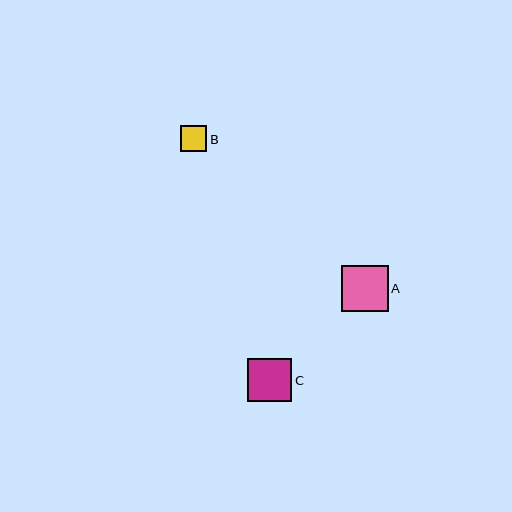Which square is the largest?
Square A is the largest with a size of approximately 46 pixels.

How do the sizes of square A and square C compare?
Square A and square C are approximately the same size.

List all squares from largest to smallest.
From largest to smallest: A, C, B.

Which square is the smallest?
Square B is the smallest with a size of approximately 26 pixels.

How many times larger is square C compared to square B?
Square C is approximately 1.7 times the size of square B.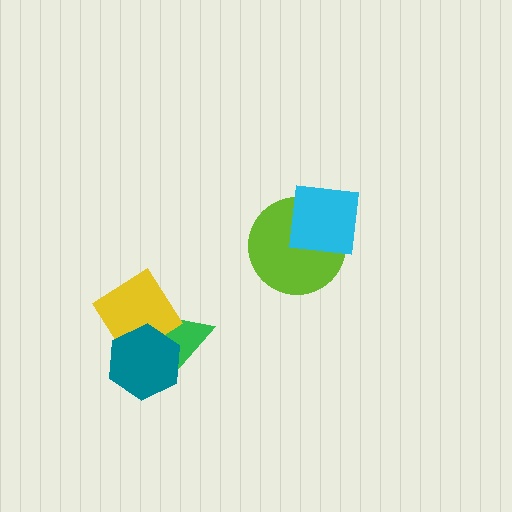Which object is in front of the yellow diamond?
The teal hexagon is in front of the yellow diamond.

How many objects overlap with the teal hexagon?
2 objects overlap with the teal hexagon.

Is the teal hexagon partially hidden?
No, no other shape covers it.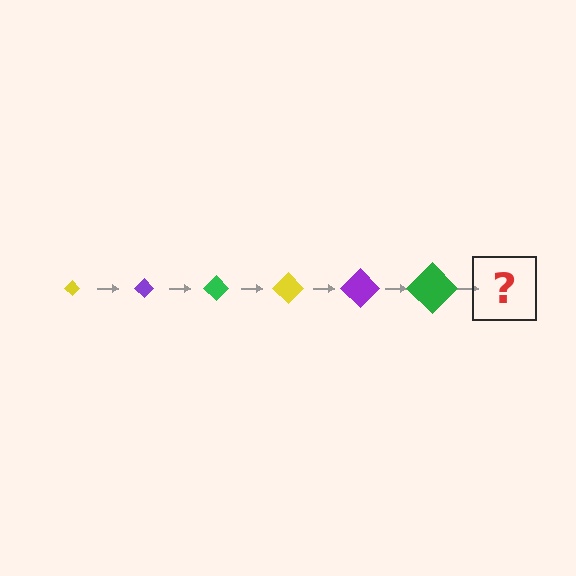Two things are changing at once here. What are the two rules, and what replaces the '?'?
The two rules are that the diamond grows larger each step and the color cycles through yellow, purple, and green. The '?' should be a yellow diamond, larger than the previous one.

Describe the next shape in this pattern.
It should be a yellow diamond, larger than the previous one.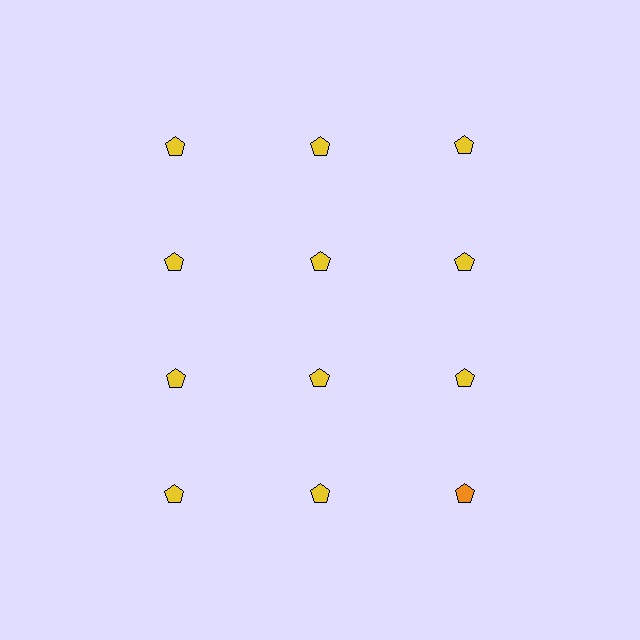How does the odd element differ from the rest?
It has a different color: orange instead of yellow.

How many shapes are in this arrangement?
There are 12 shapes arranged in a grid pattern.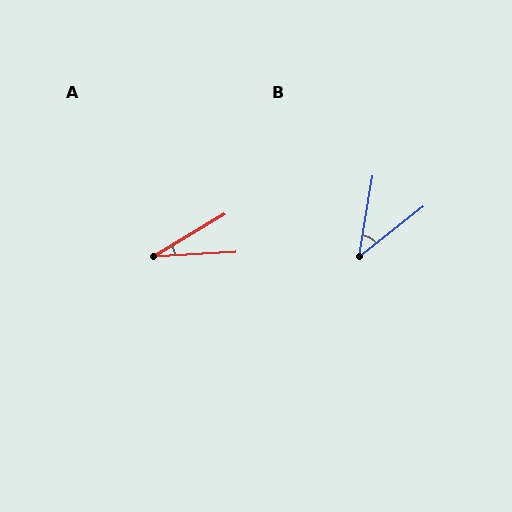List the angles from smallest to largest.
A (28°), B (42°).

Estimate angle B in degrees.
Approximately 42 degrees.